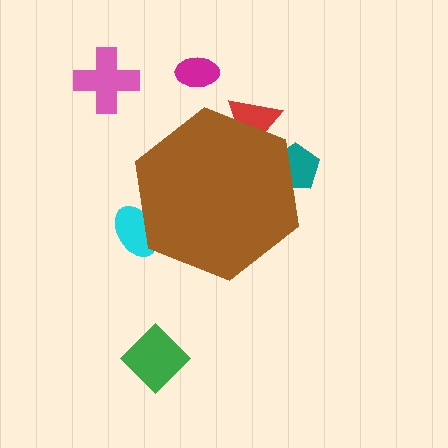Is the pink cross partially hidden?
No, the pink cross is fully visible.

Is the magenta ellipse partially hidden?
No, the magenta ellipse is fully visible.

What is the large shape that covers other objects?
A brown hexagon.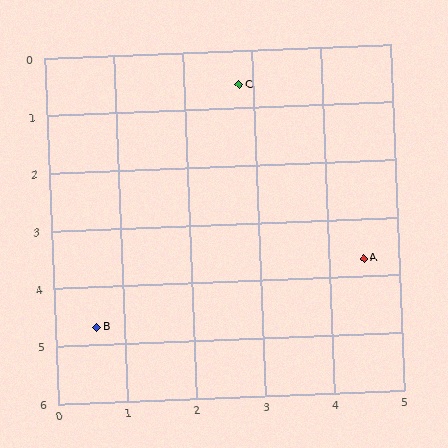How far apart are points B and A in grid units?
Points B and A are about 4.0 grid units apart.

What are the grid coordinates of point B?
Point B is at approximately (0.6, 4.7).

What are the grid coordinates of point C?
Point C is at approximately (2.8, 0.6).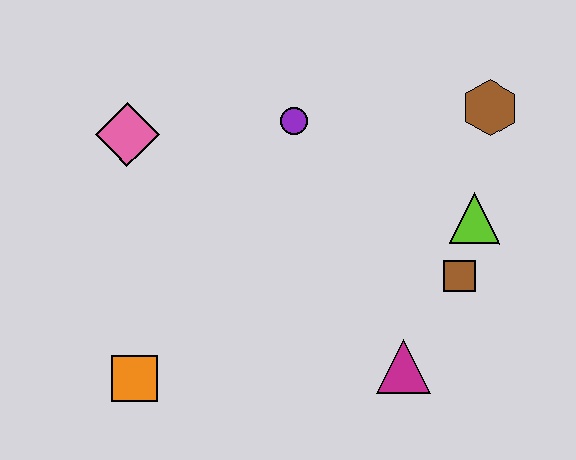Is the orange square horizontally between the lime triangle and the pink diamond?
Yes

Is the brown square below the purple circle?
Yes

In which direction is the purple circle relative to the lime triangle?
The purple circle is to the left of the lime triangle.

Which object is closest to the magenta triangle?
The brown square is closest to the magenta triangle.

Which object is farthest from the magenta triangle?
The pink diamond is farthest from the magenta triangle.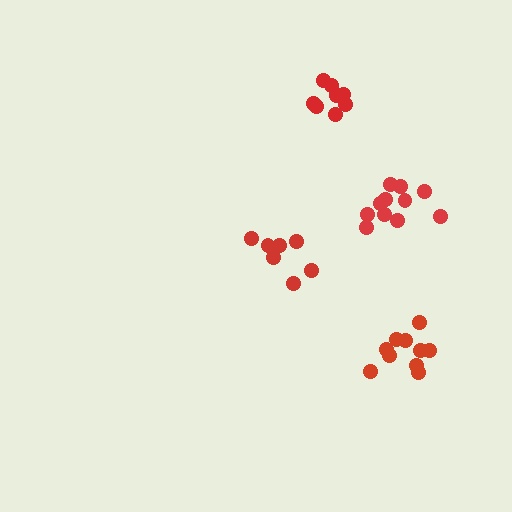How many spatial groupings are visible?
There are 4 spatial groupings.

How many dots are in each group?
Group 1: 11 dots, Group 2: 8 dots, Group 3: 7 dots, Group 4: 10 dots (36 total).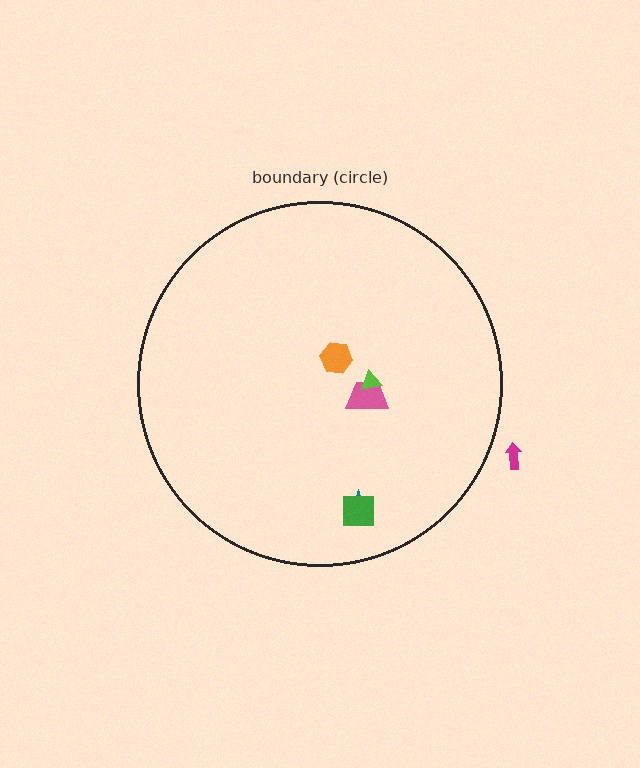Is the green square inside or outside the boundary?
Inside.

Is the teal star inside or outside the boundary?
Inside.